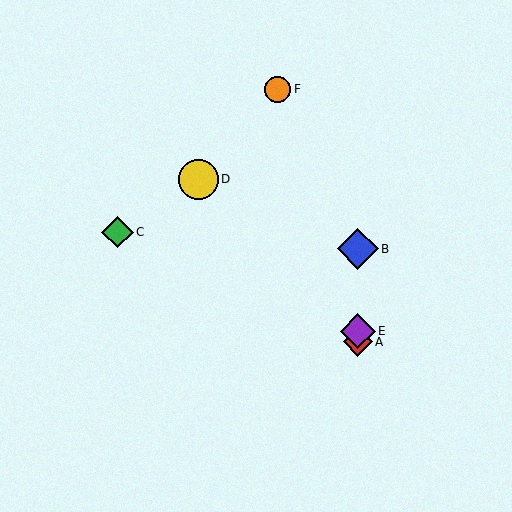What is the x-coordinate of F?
Object F is at x≈278.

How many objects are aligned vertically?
3 objects (A, B, E) are aligned vertically.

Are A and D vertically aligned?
No, A is at x≈358 and D is at x≈198.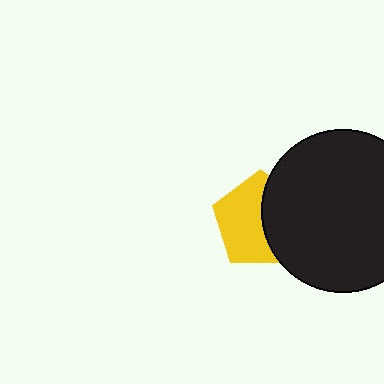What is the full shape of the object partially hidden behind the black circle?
The partially hidden object is a yellow pentagon.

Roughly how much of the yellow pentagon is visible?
About half of it is visible (roughly 57%).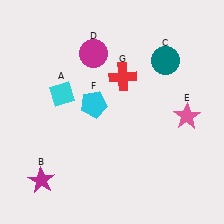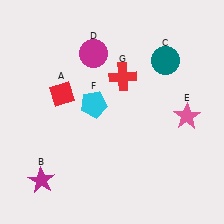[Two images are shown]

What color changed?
The diamond (A) changed from cyan in Image 1 to red in Image 2.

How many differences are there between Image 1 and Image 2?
There is 1 difference between the two images.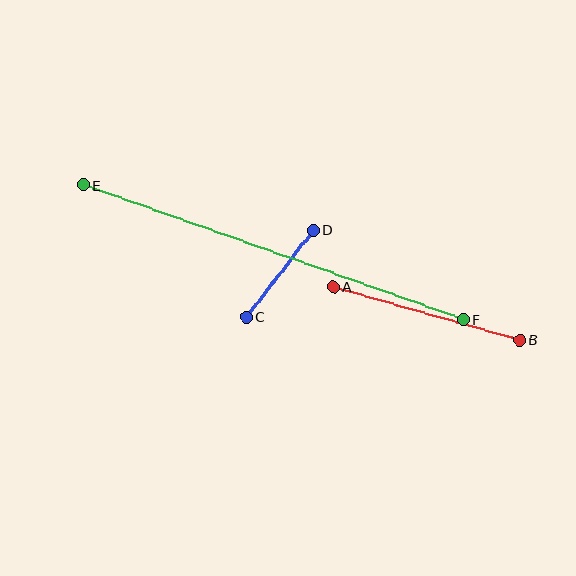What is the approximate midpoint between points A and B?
The midpoint is at approximately (426, 313) pixels.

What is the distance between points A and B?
The distance is approximately 194 pixels.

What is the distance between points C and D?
The distance is approximately 109 pixels.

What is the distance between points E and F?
The distance is approximately 403 pixels.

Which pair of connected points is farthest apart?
Points E and F are farthest apart.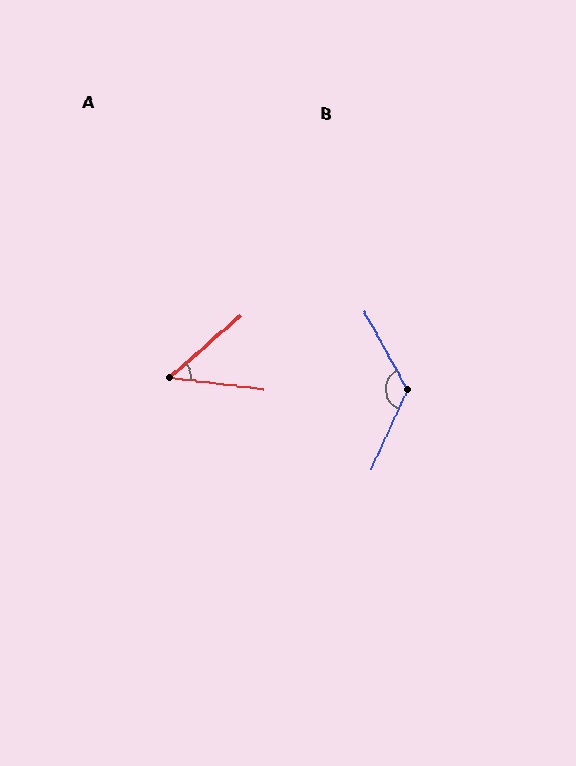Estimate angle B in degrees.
Approximately 127 degrees.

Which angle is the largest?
B, at approximately 127 degrees.